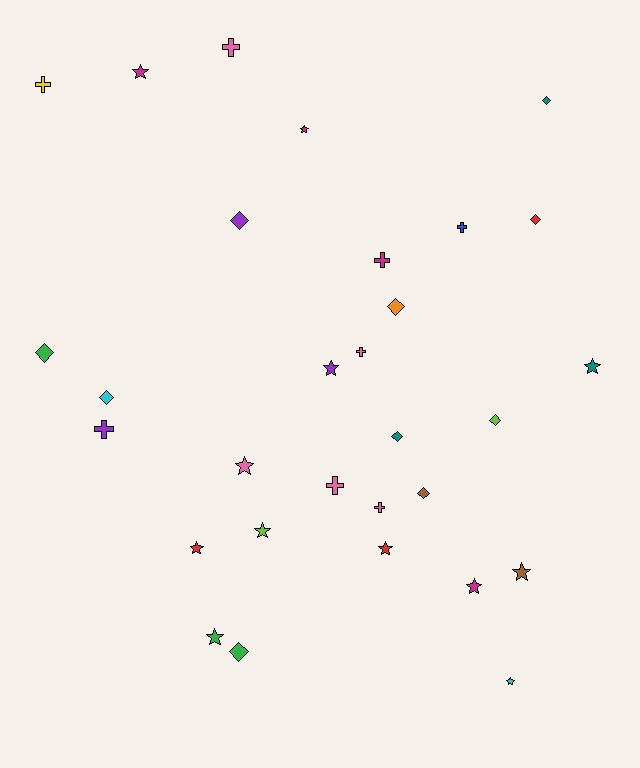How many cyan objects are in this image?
There are 2 cyan objects.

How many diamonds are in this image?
There are 10 diamonds.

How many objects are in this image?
There are 30 objects.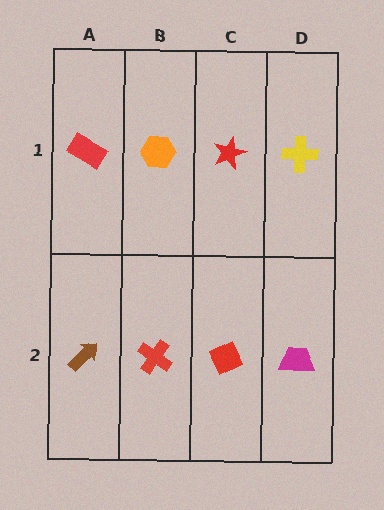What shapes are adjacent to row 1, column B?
A red cross (row 2, column B), a red rectangle (row 1, column A), a red star (row 1, column C).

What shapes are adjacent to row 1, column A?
A brown arrow (row 2, column A), an orange hexagon (row 1, column B).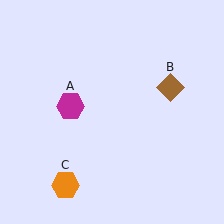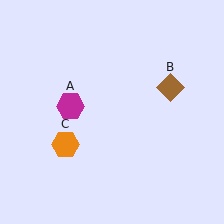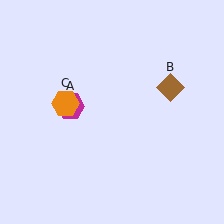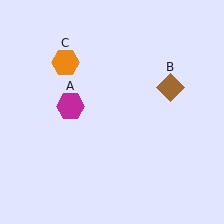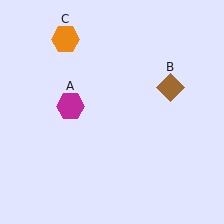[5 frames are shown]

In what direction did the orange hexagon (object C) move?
The orange hexagon (object C) moved up.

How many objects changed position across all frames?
1 object changed position: orange hexagon (object C).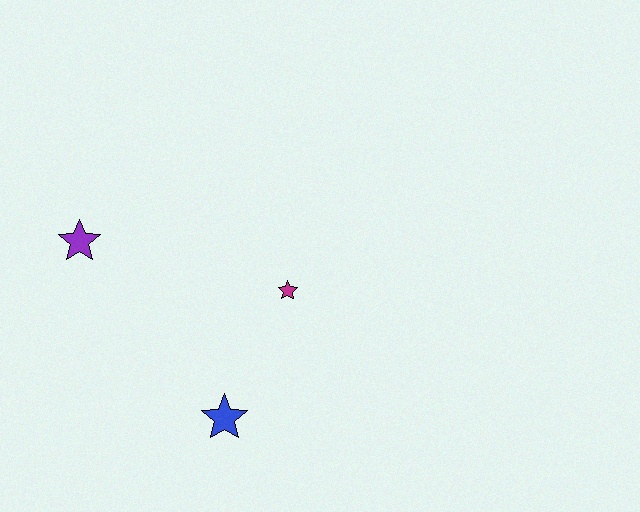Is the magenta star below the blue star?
No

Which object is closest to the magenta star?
The blue star is closest to the magenta star.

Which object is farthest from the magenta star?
The purple star is farthest from the magenta star.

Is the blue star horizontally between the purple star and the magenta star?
Yes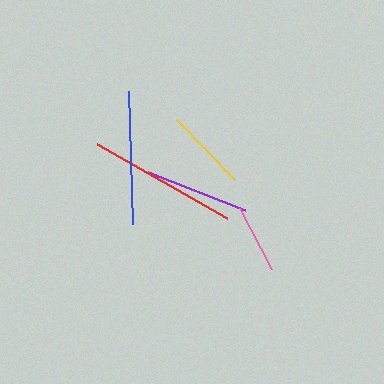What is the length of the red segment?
The red segment is approximately 150 pixels long.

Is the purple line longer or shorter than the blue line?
The blue line is longer than the purple line.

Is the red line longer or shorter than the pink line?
The red line is longer than the pink line.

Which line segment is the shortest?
The pink line is the shortest at approximately 69 pixels.